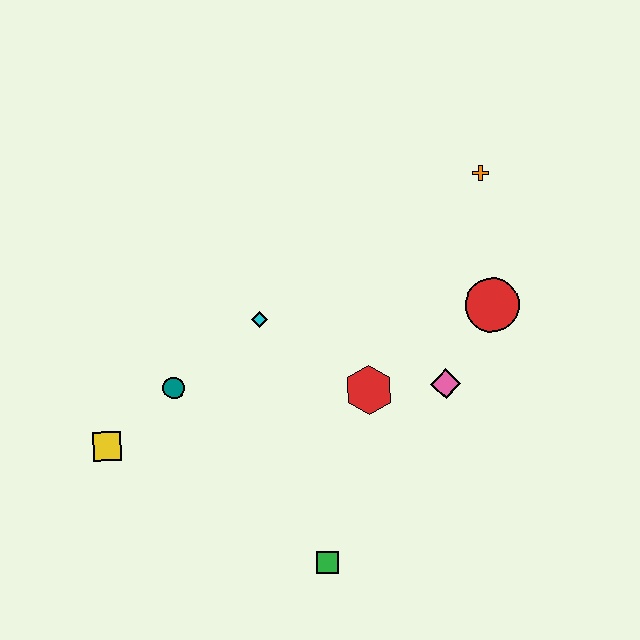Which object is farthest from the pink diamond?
The yellow square is farthest from the pink diamond.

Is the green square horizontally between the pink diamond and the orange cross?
No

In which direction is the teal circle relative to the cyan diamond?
The teal circle is to the left of the cyan diamond.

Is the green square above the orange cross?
No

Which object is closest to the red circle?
The pink diamond is closest to the red circle.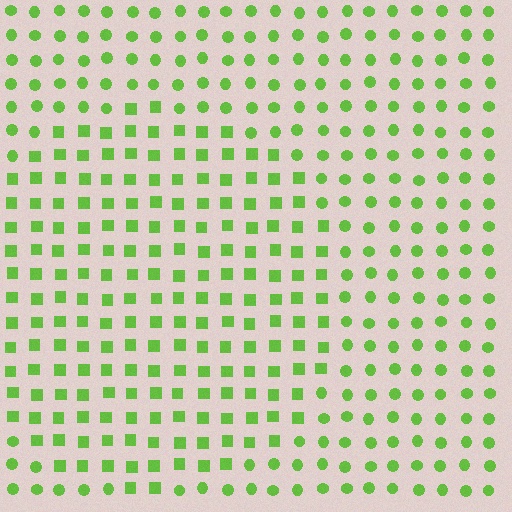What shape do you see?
I see a circle.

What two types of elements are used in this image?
The image uses squares inside the circle region and circles outside it.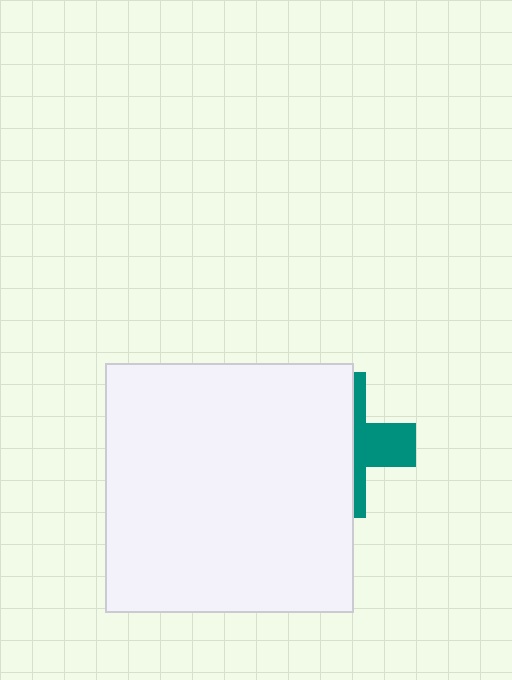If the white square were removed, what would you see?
You would see the complete teal cross.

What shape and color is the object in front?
The object in front is a white square.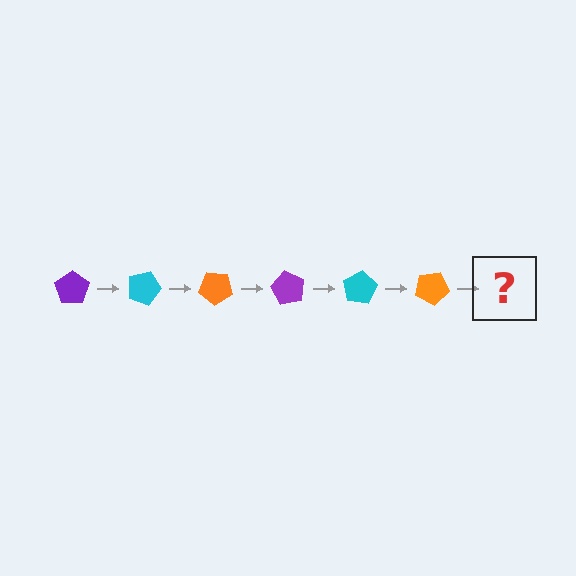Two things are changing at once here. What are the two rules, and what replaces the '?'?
The two rules are that it rotates 20 degrees each step and the color cycles through purple, cyan, and orange. The '?' should be a purple pentagon, rotated 120 degrees from the start.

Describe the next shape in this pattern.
It should be a purple pentagon, rotated 120 degrees from the start.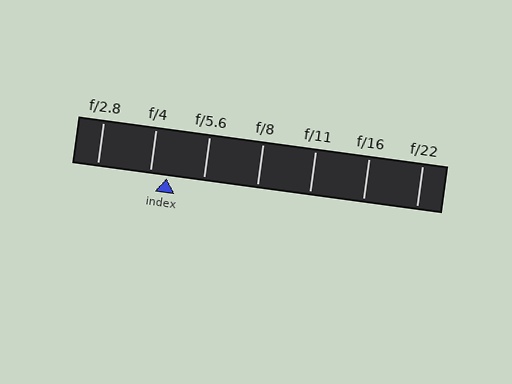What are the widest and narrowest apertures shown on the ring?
The widest aperture shown is f/2.8 and the narrowest is f/22.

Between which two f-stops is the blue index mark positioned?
The index mark is between f/4 and f/5.6.